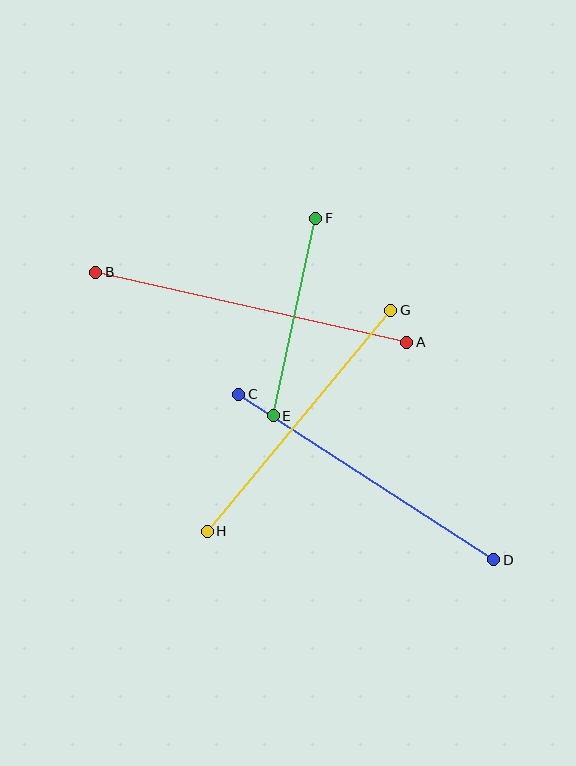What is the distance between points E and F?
The distance is approximately 202 pixels.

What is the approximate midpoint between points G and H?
The midpoint is at approximately (299, 421) pixels.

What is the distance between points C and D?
The distance is approximately 304 pixels.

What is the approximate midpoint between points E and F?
The midpoint is at approximately (294, 317) pixels.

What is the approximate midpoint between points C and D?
The midpoint is at approximately (366, 477) pixels.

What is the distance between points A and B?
The distance is approximately 319 pixels.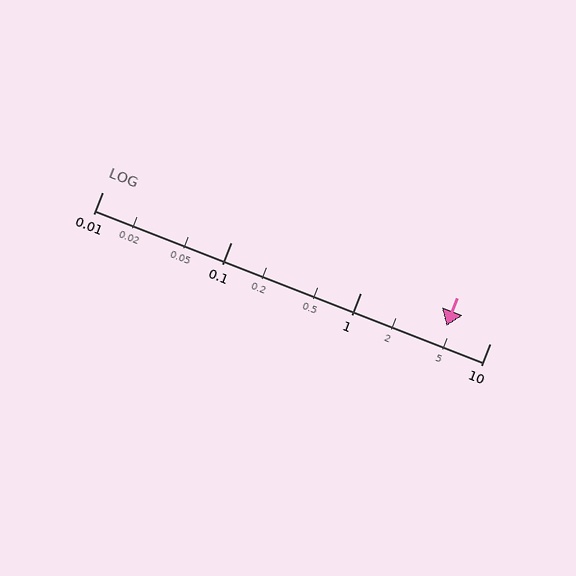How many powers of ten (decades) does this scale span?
The scale spans 3 decades, from 0.01 to 10.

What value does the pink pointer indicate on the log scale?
The pointer indicates approximately 4.6.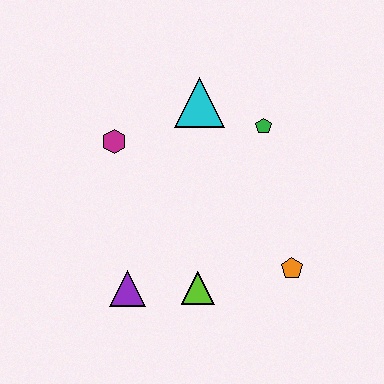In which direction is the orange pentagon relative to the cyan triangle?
The orange pentagon is below the cyan triangle.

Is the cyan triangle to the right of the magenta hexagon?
Yes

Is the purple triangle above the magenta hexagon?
No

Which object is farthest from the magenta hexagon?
The orange pentagon is farthest from the magenta hexagon.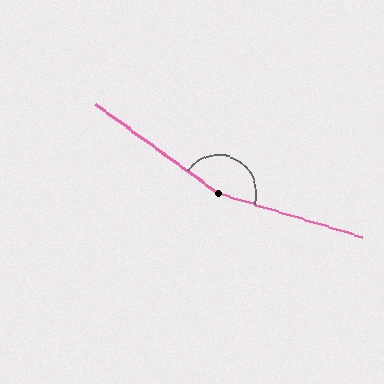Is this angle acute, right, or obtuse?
It is obtuse.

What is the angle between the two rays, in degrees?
Approximately 161 degrees.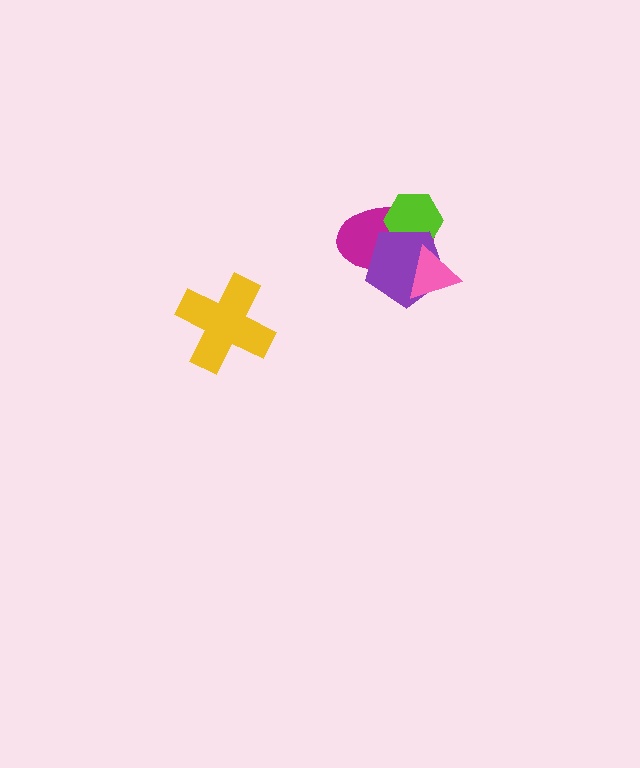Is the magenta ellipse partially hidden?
Yes, it is partially covered by another shape.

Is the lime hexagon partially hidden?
Yes, it is partially covered by another shape.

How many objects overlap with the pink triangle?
2 objects overlap with the pink triangle.